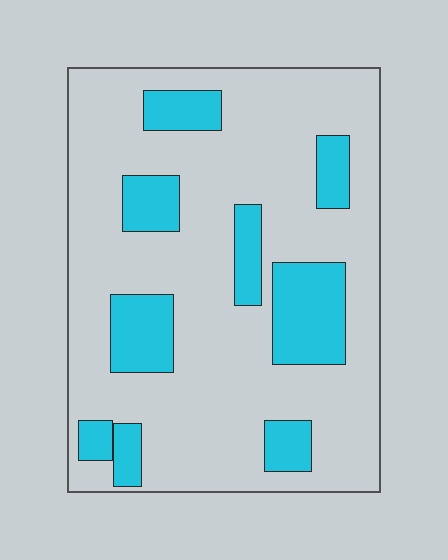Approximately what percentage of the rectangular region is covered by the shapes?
Approximately 25%.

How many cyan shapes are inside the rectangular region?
9.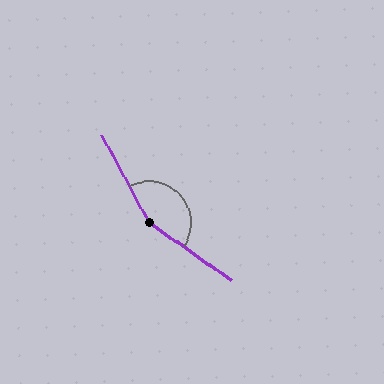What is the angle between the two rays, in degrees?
Approximately 153 degrees.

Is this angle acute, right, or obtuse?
It is obtuse.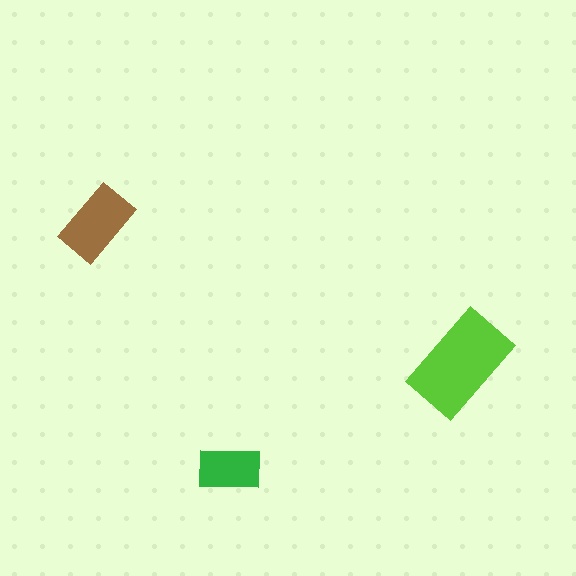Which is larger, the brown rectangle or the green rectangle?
The brown one.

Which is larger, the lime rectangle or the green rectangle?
The lime one.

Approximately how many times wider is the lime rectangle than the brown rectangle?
About 1.5 times wider.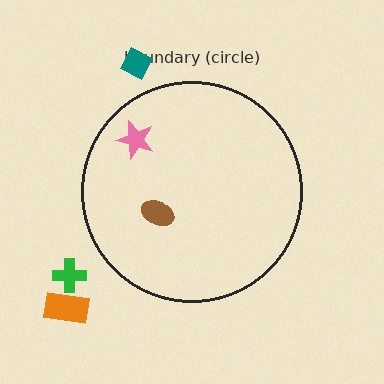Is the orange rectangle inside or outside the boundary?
Outside.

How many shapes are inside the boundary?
2 inside, 3 outside.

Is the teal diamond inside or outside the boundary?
Outside.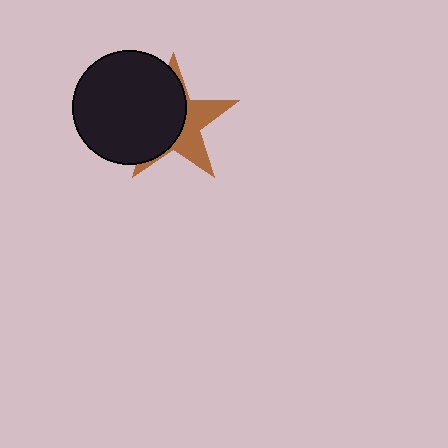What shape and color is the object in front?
The object in front is a black circle.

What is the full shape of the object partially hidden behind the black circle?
The partially hidden object is a brown star.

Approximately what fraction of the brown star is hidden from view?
Roughly 58% of the brown star is hidden behind the black circle.